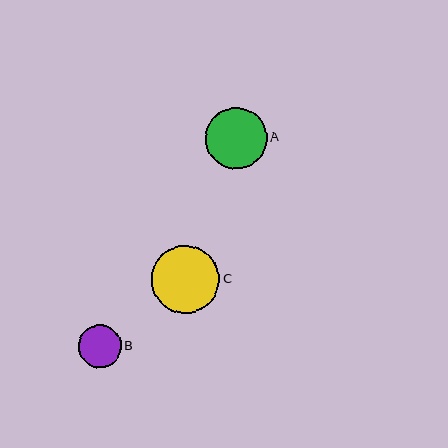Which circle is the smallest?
Circle B is the smallest with a size of approximately 43 pixels.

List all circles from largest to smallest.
From largest to smallest: C, A, B.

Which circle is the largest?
Circle C is the largest with a size of approximately 68 pixels.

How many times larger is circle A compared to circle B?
Circle A is approximately 1.4 times the size of circle B.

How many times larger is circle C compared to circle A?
Circle C is approximately 1.1 times the size of circle A.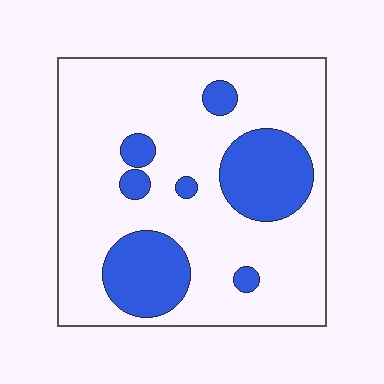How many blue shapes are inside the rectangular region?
7.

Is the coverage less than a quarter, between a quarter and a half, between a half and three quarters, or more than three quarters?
Less than a quarter.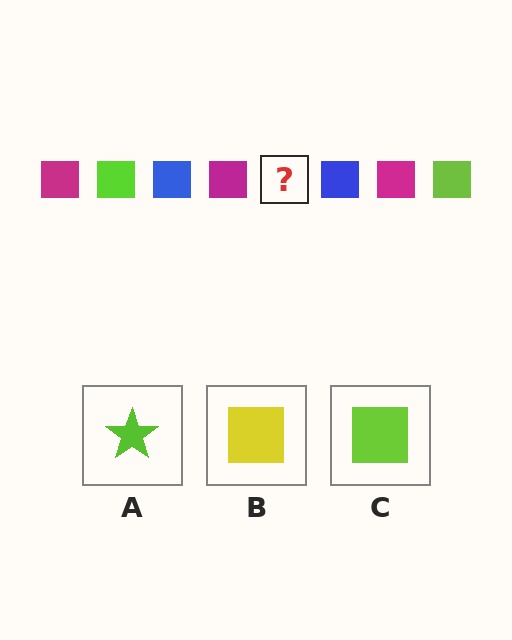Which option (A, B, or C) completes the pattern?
C.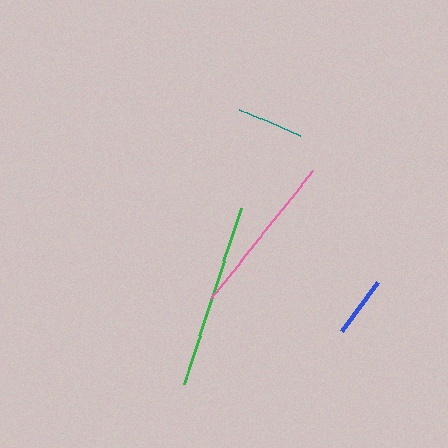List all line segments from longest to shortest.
From longest to shortest: green, pink, teal, blue.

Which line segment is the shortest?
The blue line is the shortest at approximately 61 pixels.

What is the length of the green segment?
The green segment is approximately 184 pixels long.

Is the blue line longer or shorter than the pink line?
The pink line is longer than the blue line.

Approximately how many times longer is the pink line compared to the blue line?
The pink line is approximately 2.7 times the length of the blue line.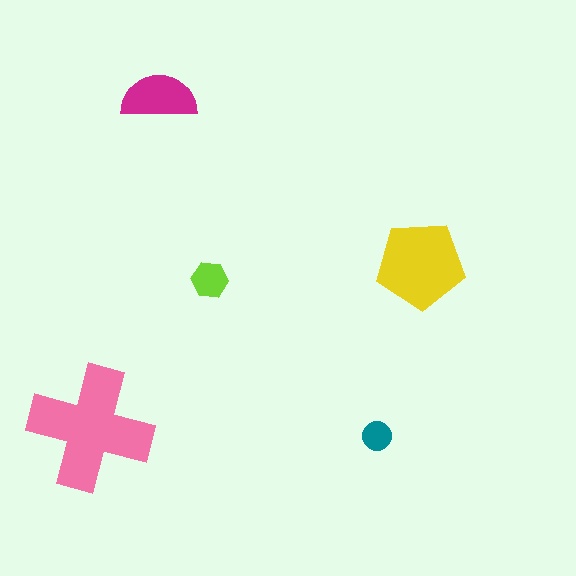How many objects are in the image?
There are 5 objects in the image.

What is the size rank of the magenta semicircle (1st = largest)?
3rd.